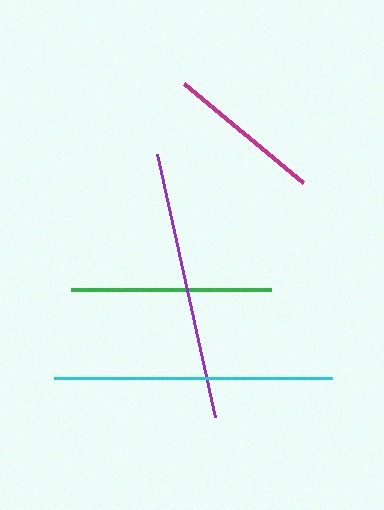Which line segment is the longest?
The cyan line is the longest at approximately 278 pixels.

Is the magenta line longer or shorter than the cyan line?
The cyan line is longer than the magenta line.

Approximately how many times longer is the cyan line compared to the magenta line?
The cyan line is approximately 1.8 times the length of the magenta line.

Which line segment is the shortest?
The magenta line is the shortest at approximately 154 pixels.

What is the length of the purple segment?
The purple segment is approximately 269 pixels long.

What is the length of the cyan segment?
The cyan segment is approximately 278 pixels long.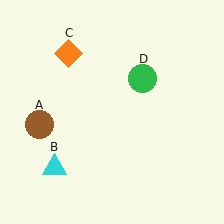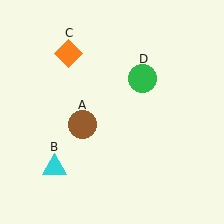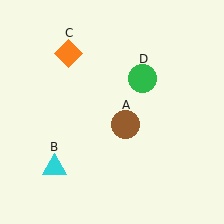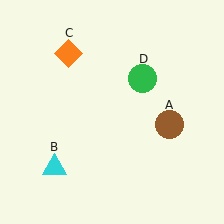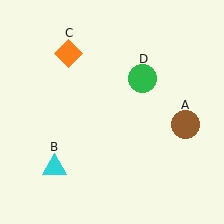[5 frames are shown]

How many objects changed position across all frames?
1 object changed position: brown circle (object A).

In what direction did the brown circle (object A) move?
The brown circle (object A) moved right.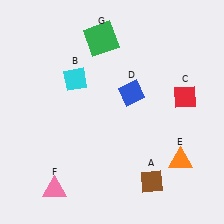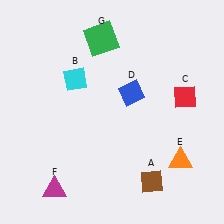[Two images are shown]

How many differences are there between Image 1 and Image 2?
There is 1 difference between the two images.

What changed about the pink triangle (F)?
In Image 1, F is pink. In Image 2, it changed to magenta.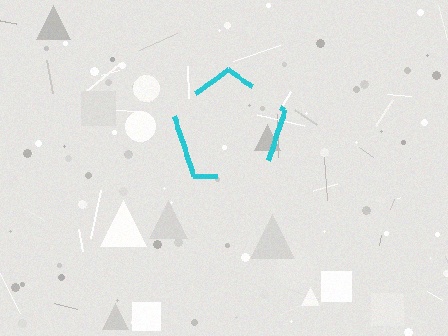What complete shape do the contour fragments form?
The contour fragments form a pentagon.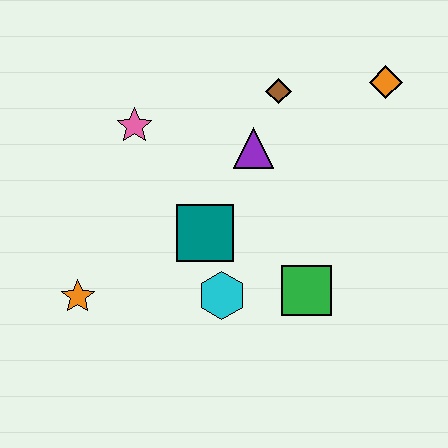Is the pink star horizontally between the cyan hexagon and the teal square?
No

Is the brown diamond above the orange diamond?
No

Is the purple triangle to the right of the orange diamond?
No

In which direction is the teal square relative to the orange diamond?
The teal square is to the left of the orange diamond.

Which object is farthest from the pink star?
The orange diamond is farthest from the pink star.